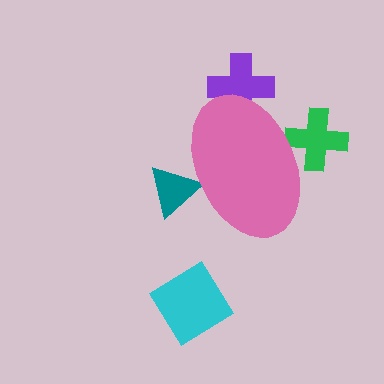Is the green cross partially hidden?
Yes, the green cross is partially hidden behind the pink ellipse.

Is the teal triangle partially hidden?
Yes, the teal triangle is partially hidden behind the pink ellipse.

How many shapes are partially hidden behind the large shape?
3 shapes are partially hidden.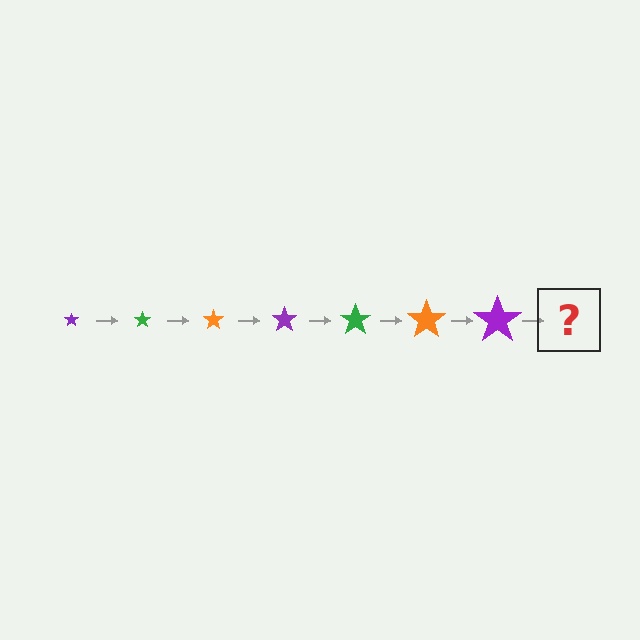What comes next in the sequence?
The next element should be a green star, larger than the previous one.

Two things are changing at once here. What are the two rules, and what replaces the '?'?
The two rules are that the star grows larger each step and the color cycles through purple, green, and orange. The '?' should be a green star, larger than the previous one.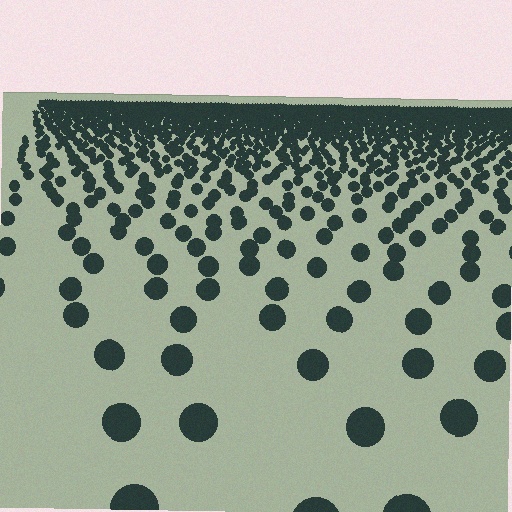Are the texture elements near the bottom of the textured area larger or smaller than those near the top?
Larger. Near the bottom, elements are closer to the viewer and appear at a bigger on-screen size.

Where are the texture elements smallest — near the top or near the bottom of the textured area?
Near the top.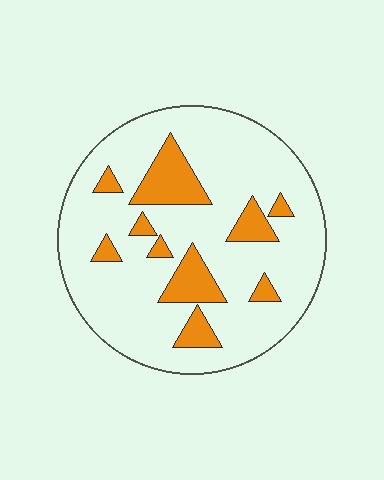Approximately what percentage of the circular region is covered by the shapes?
Approximately 20%.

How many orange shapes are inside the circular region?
10.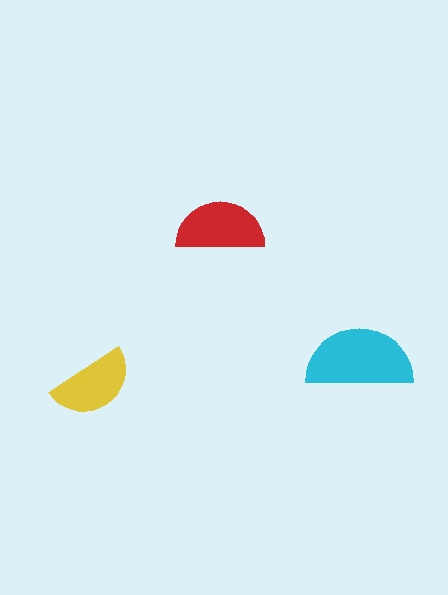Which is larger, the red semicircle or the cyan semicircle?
The cyan one.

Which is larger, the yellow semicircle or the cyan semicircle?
The cyan one.